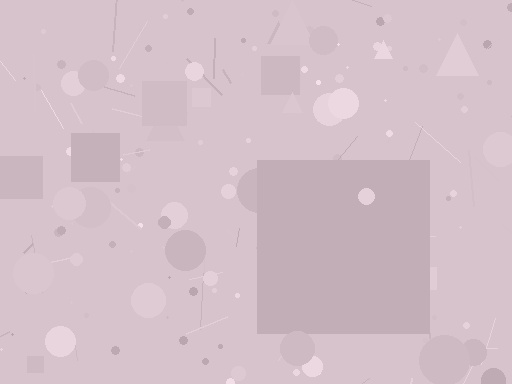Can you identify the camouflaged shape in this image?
The camouflaged shape is a square.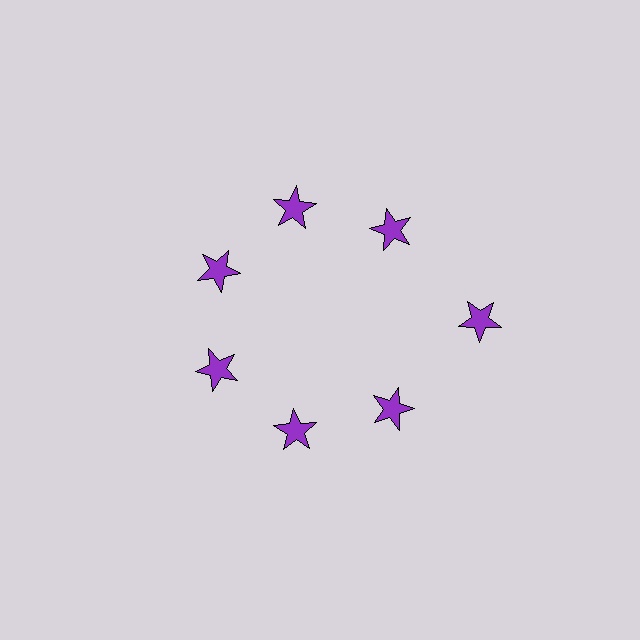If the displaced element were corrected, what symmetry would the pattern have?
It would have 7-fold rotational symmetry — the pattern would map onto itself every 51 degrees.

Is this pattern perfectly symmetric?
No. The 7 purple stars are arranged in a ring, but one element near the 3 o'clock position is pushed outward from the center, breaking the 7-fold rotational symmetry.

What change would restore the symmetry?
The symmetry would be restored by moving it inward, back onto the ring so that all 7 stars sit at equal angles and equal distance from the center.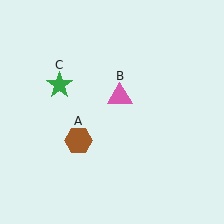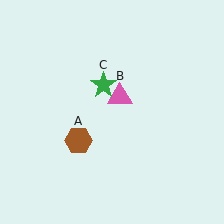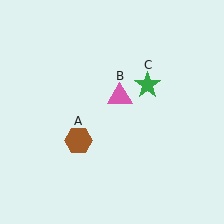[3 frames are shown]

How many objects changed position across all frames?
1 object changed position: green star (object C).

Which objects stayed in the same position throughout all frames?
Brown hexagon (object A) and pink triangle (object B) remained stationary.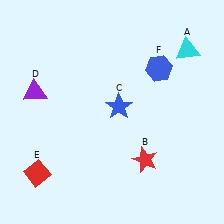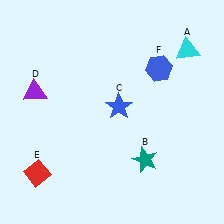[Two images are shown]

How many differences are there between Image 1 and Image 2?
There is 1 difference between the two images.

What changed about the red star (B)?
In Image 1, B is red. In Image 2, it changed to teal.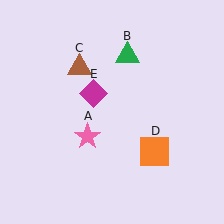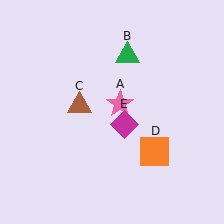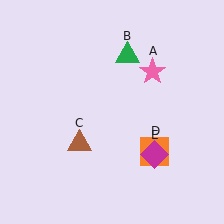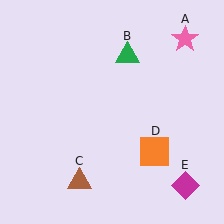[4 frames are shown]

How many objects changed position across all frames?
3 objects changed position: pink star (object A), brown triangle (object C), magenta diamond (object E).